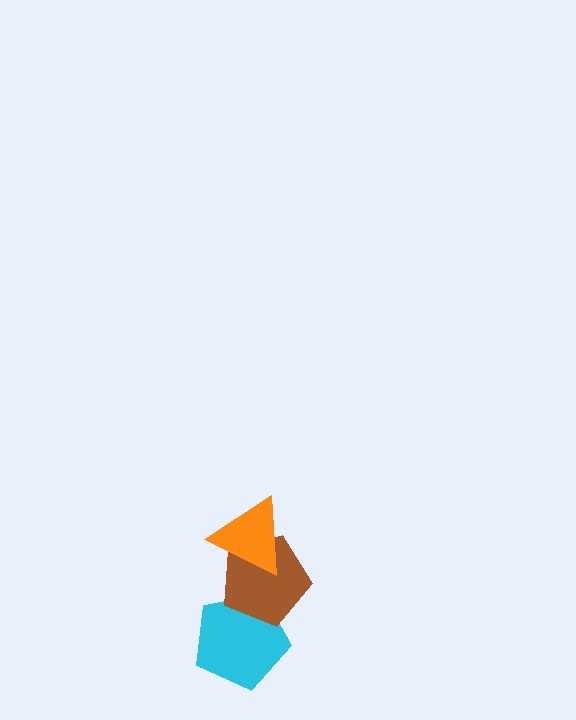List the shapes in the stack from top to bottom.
From top to bottom: the orange triangle, the brown pentagon, the cyan pentagon.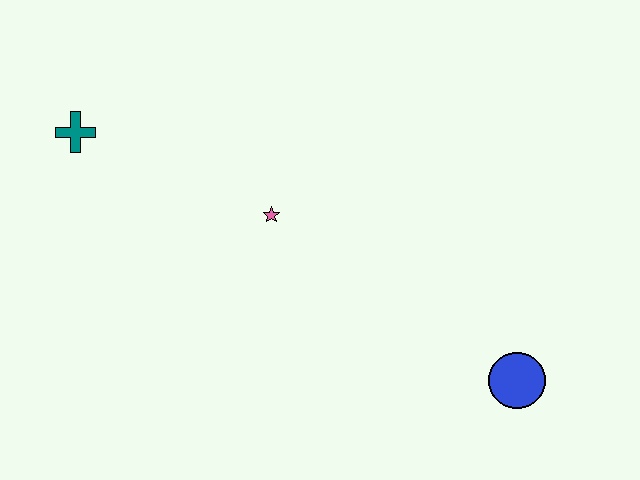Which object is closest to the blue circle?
The pink star is closest to the blue circle.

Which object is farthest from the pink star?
The blue circle is farthest from the pink star.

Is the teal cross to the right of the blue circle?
No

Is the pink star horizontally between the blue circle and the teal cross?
Yes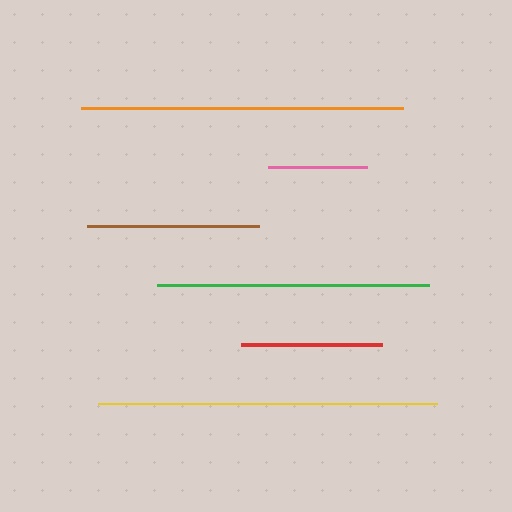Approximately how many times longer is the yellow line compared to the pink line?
The yellow line is approximately 3.4 times the length of the pink line.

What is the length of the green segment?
The green segment is approximately 272 pixels long.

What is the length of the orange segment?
The orange segment is approximately 321 pixels long.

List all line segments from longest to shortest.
From longest to shortest: yellow, orange, green, brown, red, pink.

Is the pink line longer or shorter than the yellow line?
The yellow line is longer than the pink line.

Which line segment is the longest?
The yellow line is the longest at approximately 339 pixels.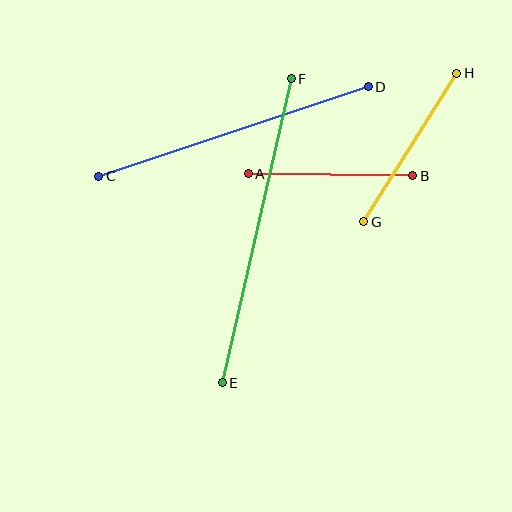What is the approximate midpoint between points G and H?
The midpoint is at approximately (410, 148) pixels.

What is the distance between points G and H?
The distance is approximately 175 pixels.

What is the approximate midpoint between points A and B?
The midpoint is at approximately (331, 175) pixels.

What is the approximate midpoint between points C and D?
The midpoint is at approximately (233, 132) pixels.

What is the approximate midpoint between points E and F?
The midpoint is at approximately (257, 231) pixels.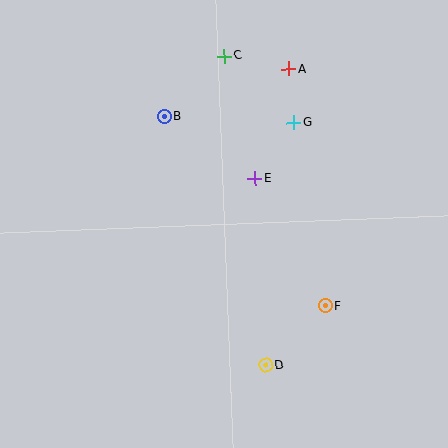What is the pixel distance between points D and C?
The distance between D and C is 312 pixels.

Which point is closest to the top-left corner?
Point B is closest to the top-left corner.